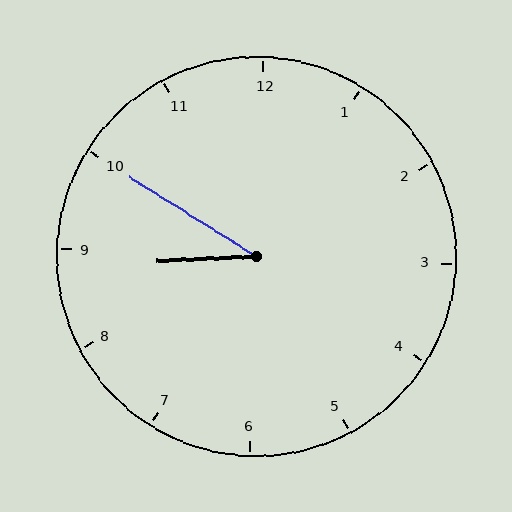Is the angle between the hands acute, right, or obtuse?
It is acute.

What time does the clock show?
8:50.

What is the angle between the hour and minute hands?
Approximately 35 degrees.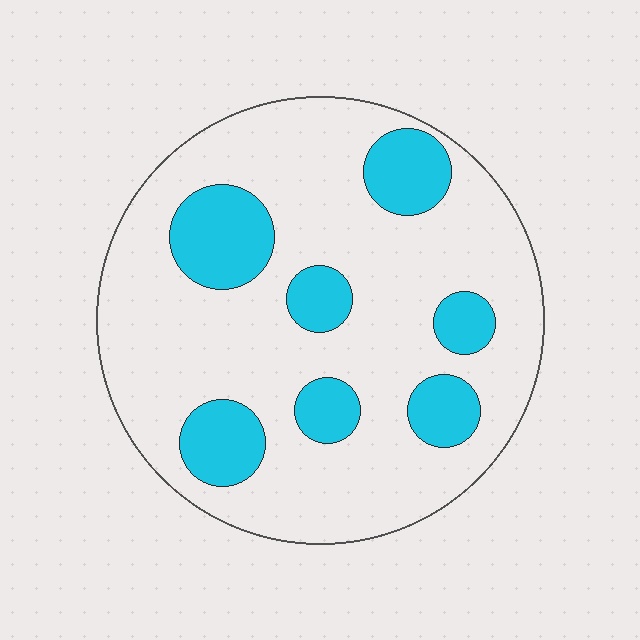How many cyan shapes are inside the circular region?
7.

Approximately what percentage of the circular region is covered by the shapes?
Approximately 20%.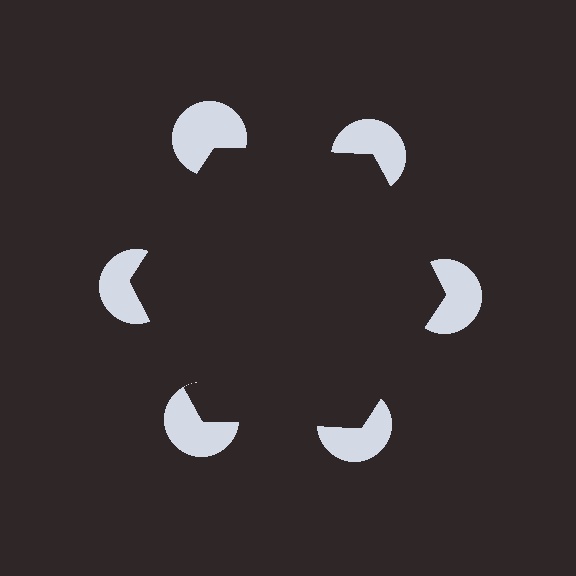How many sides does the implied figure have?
6 sides.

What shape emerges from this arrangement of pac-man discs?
An illusory hexagon — its edges are inferred from the aligned wedge cuts in the pac-man discs, not physically drawn.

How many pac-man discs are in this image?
There are 6 — one at each vertex of the illusory hexagon.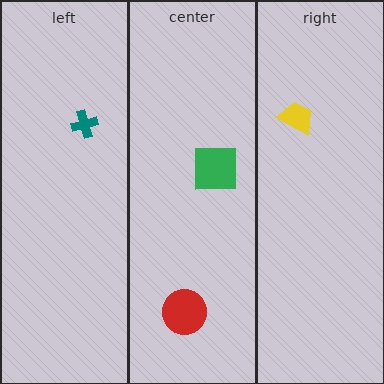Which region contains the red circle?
The center region.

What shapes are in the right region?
The yellow trapezoid.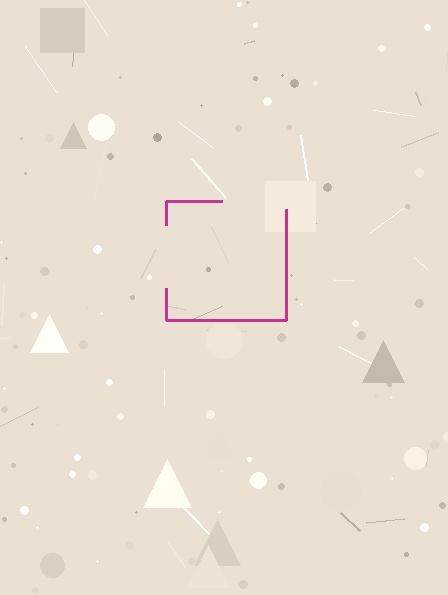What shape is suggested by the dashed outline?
The dashed outline suggests a square.